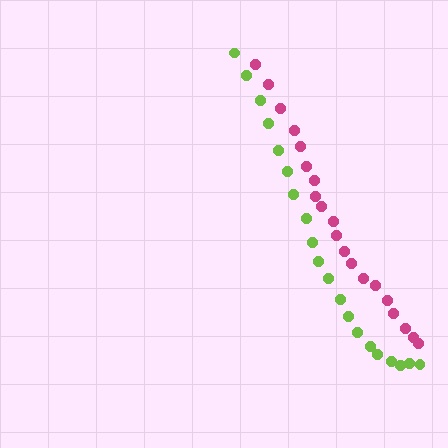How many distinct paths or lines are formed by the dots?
There are 2 distinct paths.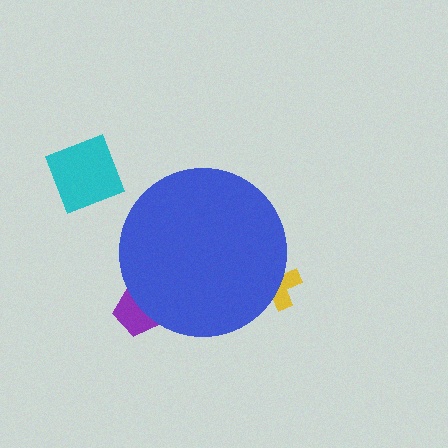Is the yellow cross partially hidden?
Yes, the yellow cross is partially hidden behind the blue circle.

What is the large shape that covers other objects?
A blue circle.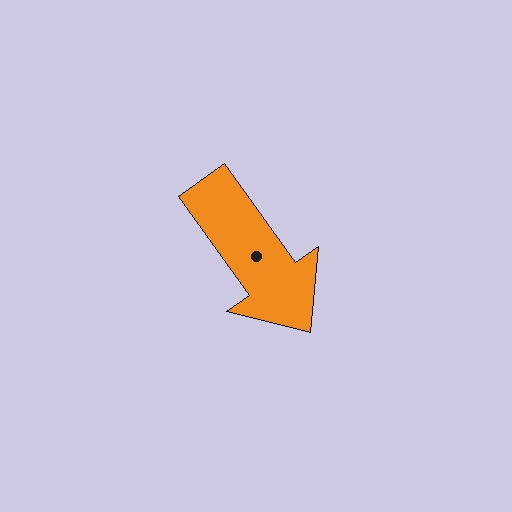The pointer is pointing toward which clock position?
Roughly 5 o'clock.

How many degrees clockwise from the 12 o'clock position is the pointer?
Approximately 144 degrees.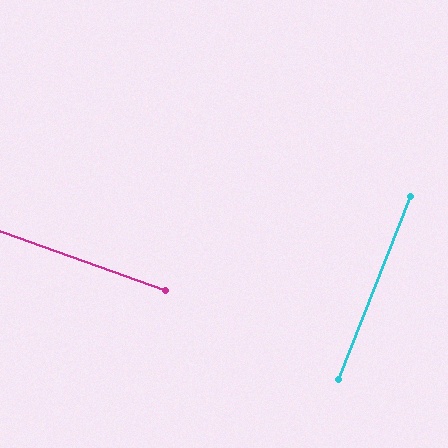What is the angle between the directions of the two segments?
Approximately 88 degrees.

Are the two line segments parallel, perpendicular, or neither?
Perpendicular — they meet at approximately 88°.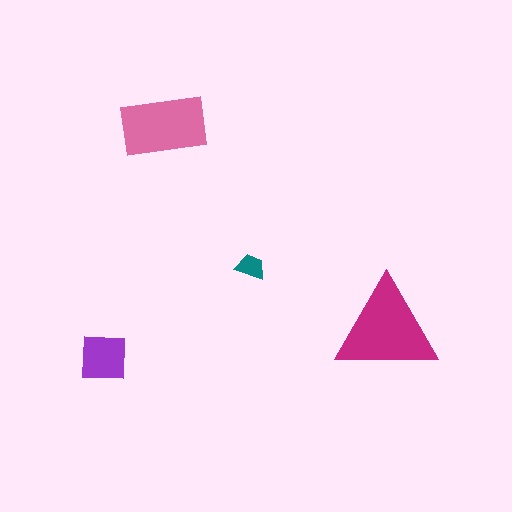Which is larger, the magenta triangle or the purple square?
The magenta triangle.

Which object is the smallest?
The teal trapezoid.